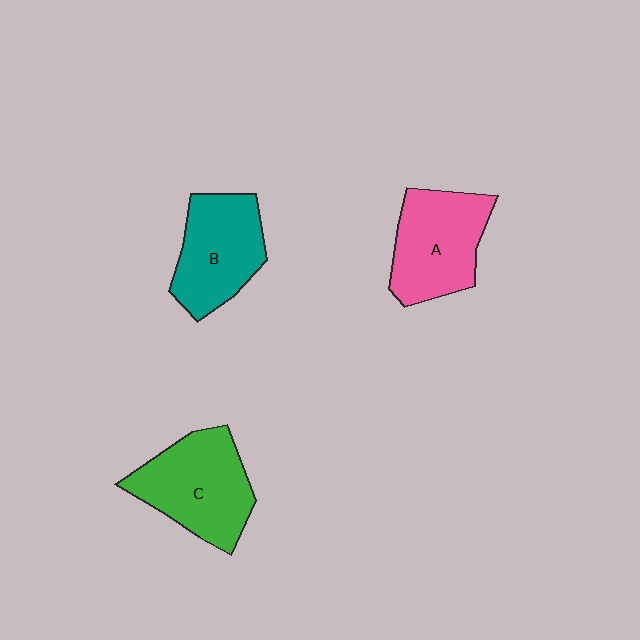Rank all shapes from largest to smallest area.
From largest to smallest: C (green), A (pink), B (teal).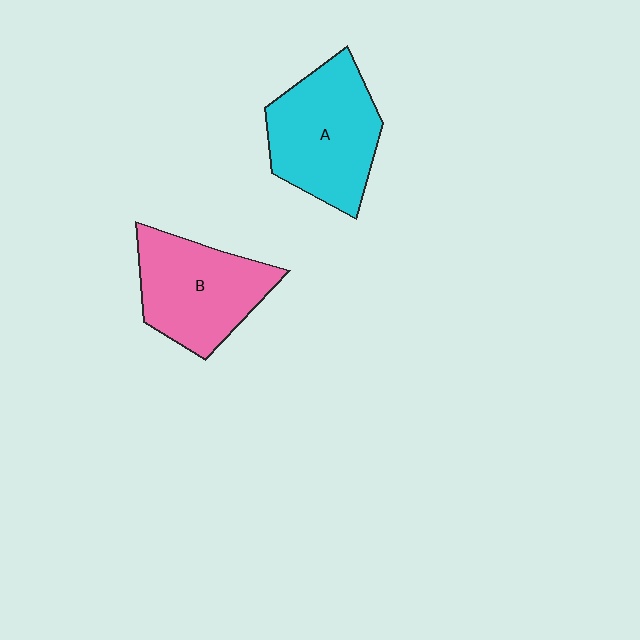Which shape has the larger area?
Shape A (cyan).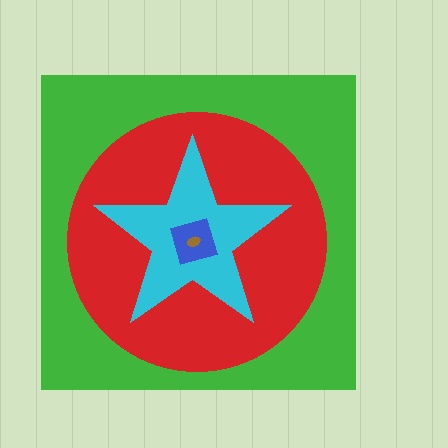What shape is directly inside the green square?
The red circle.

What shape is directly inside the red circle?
The cyan star.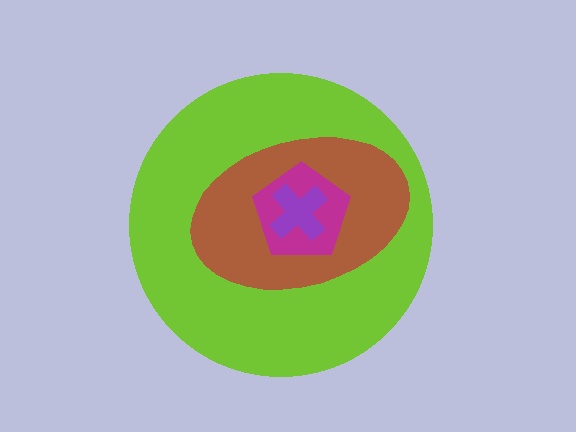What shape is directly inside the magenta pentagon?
The purple cross.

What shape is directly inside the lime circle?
The brown ellipse.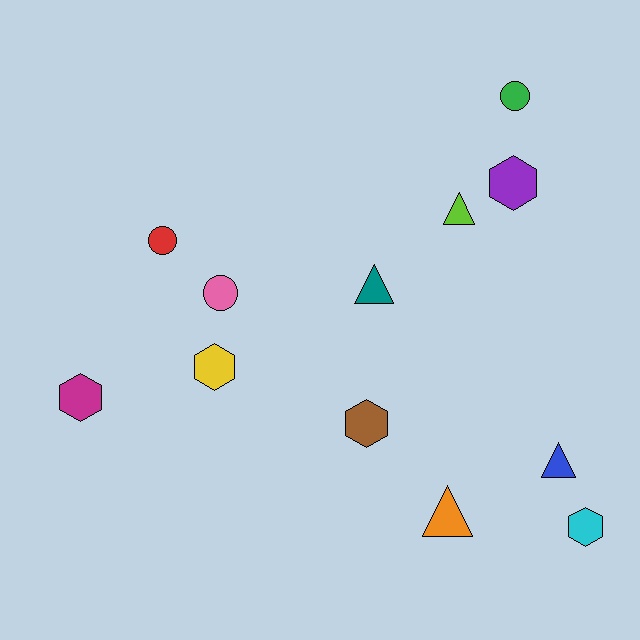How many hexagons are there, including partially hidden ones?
There are 5 hexagons.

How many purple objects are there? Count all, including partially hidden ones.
There is 1 purple object.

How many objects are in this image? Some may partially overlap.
There are 12 objects.